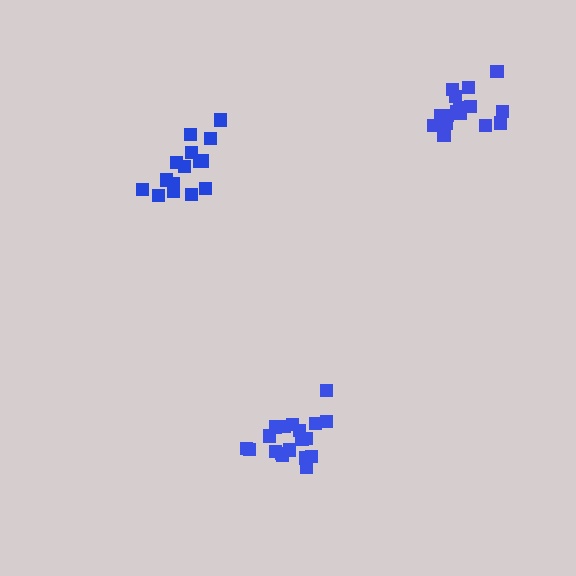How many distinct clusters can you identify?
There are 3 distinct clusters.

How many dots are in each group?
Group 1: 17 dots, Group 2: 15 dots, Group 3: 20 dots (52 total).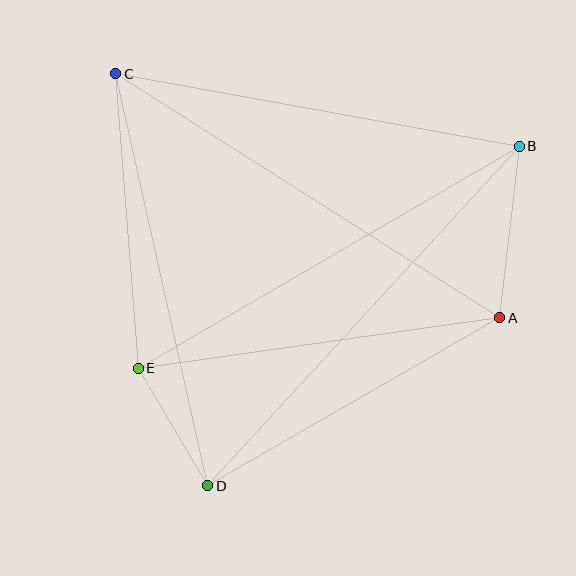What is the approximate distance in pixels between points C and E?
The distance between C and E is approximately 295 pixels.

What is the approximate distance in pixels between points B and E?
The distance between B and E is approximately 441 pixels.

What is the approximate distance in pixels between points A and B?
The distance between A and B is approximately 173 pixels.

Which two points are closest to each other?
Points D and E are closest to each other.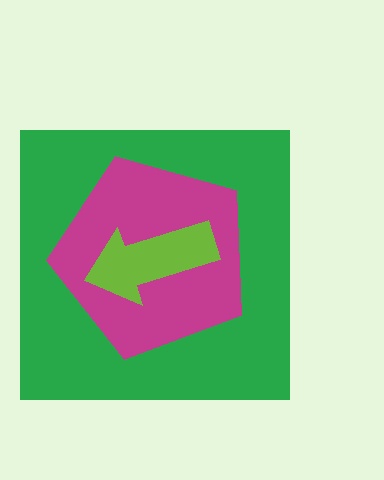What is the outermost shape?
The green square.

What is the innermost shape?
The lime arrow.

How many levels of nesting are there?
3.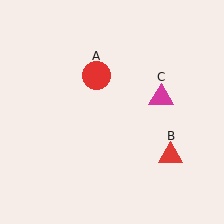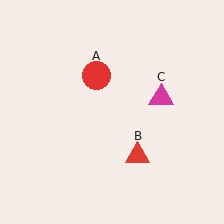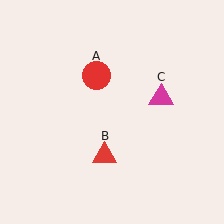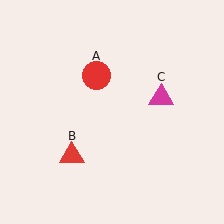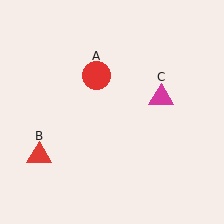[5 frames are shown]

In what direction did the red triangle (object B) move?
The red triangle (object B) moved left.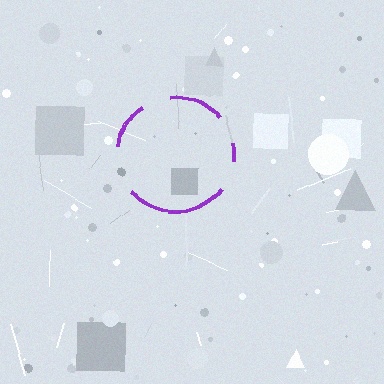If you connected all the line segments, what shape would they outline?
They would outline a circle.